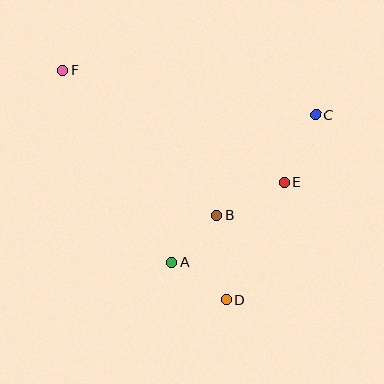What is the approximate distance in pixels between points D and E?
The distance between D and E is approximately 132 pixels.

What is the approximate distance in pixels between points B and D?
The distance between B and D is approximately 85 pixels.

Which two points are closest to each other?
Points A and B are closest to each other.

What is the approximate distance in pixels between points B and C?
The distance between B and C is approximately 141 pixels.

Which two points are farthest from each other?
Points D and F are farthest from each other.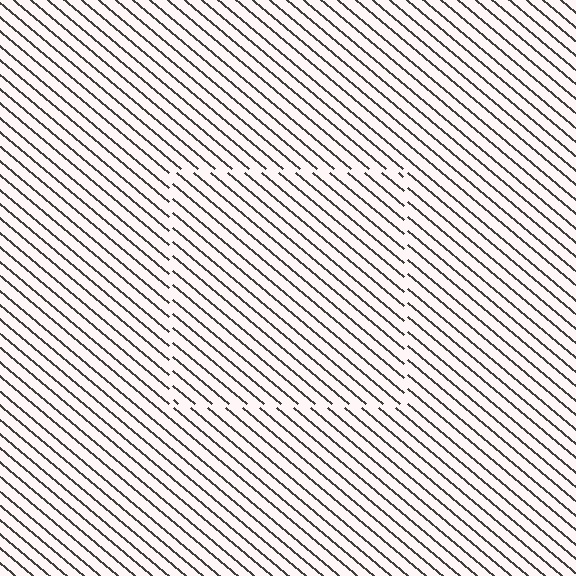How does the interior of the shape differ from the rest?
The interior of the shape contains the same grating, shifted by half a period — the contour is defined by the phase discontinuity where line-ends from the inner and outer gratings abut.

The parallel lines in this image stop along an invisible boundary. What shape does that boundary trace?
An illusory square. The interior of the shape contains the same grating, shifted by half a period — the contour is defined by the phase discontinuity where line-ends from the inner and outer gratings abut.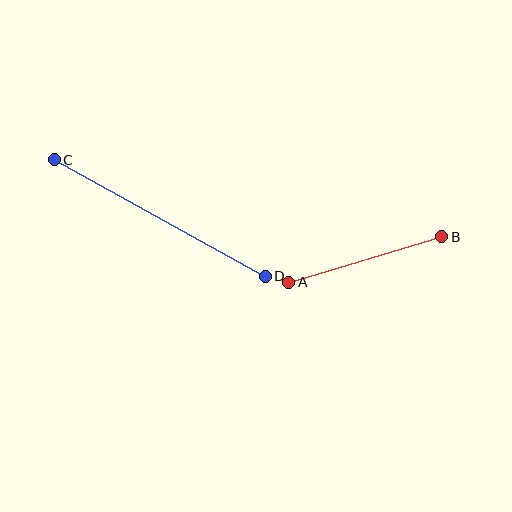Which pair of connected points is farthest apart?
Points C and D are farthest apart.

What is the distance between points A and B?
The distance is approximately 160 pixels.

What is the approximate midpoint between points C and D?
The midpoint is at approximately (160, 218) pixels.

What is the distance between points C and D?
The distance is approximately 241 pixels.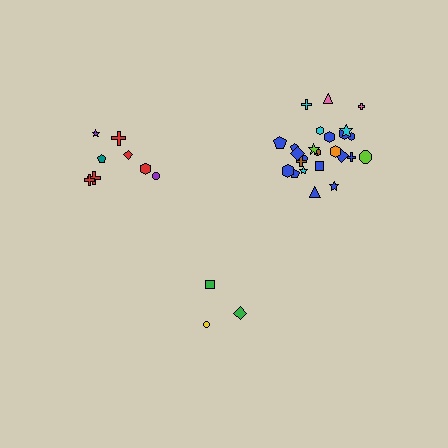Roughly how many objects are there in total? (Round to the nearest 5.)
Roughly 35 objects in total.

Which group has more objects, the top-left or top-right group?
The top-right group.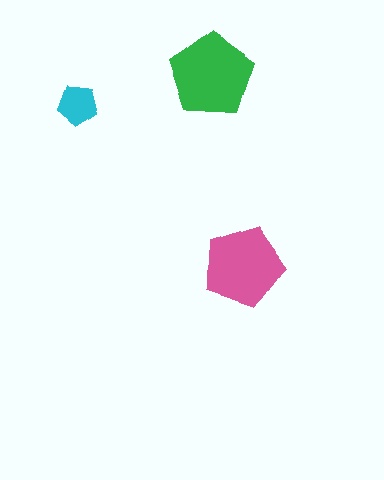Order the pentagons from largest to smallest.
the green one, the pink one, the cyan one.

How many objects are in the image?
There are 3 objects in the image.